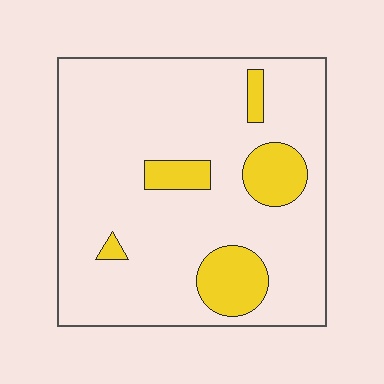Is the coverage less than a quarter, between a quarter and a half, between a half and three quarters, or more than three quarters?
Less than a quarter.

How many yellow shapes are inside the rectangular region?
5.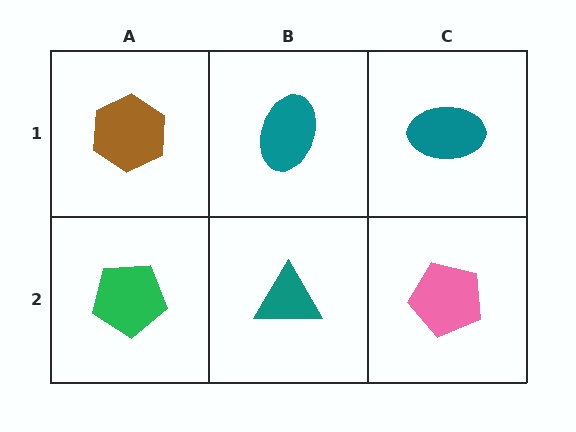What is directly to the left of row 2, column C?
A teal triangle.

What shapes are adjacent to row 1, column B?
A teal triangle (row 2, column B), a brown hexagon (row 1, column A), a teal ellipse (row 1, column C).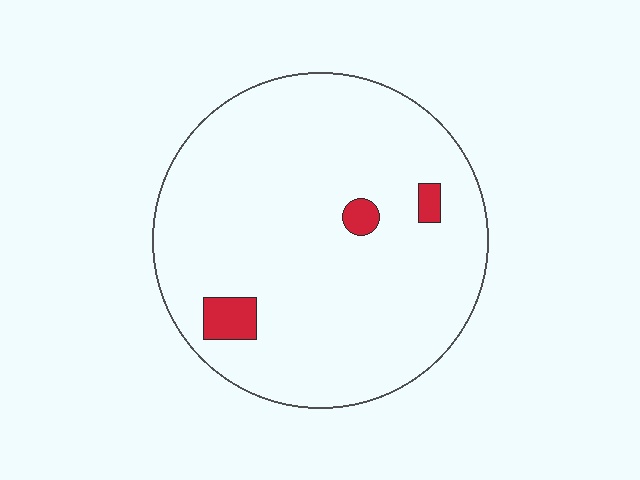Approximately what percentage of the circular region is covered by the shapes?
Approximately 5%.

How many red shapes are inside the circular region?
3.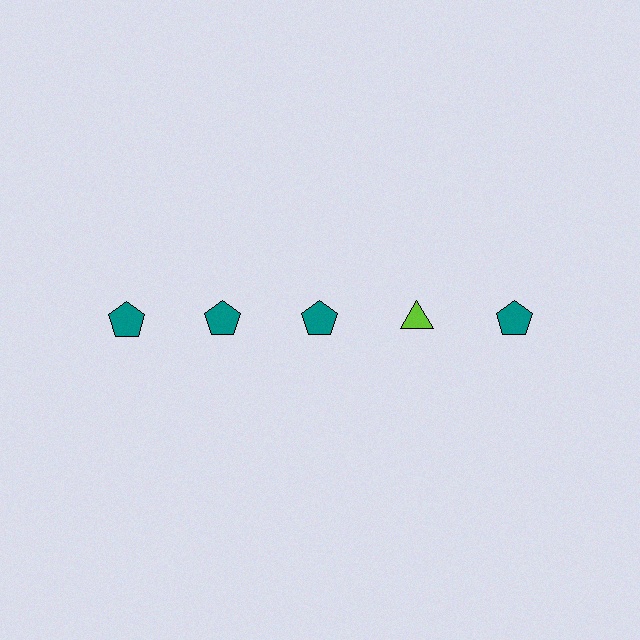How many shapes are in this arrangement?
There are 5 shapes arranged in a grid pattern.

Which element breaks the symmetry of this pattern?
The lime triangle in the top row, second from right column breaks the symmetry. All other shapes are teal pentagons.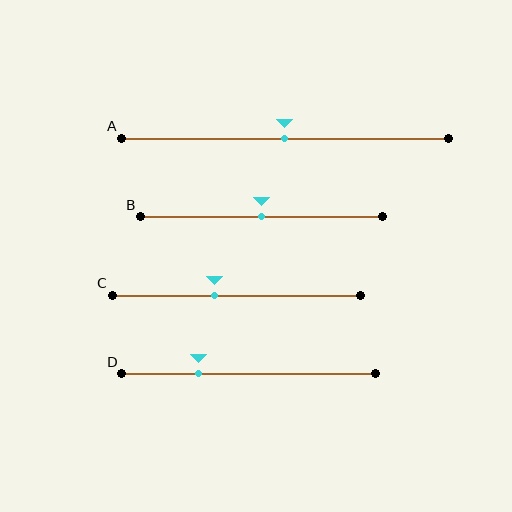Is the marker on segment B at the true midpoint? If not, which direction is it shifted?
Yes, the marker on segment B is at the true midpoint.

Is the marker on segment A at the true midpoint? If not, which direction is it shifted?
Yes, the marker on segment A is at the true midpoint.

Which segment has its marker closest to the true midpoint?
Segment A has its marker closest to the true midpoint.